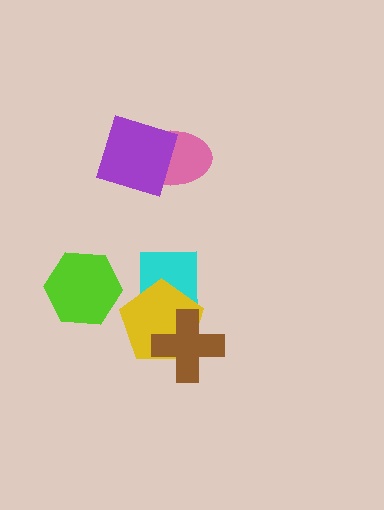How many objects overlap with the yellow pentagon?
2 objects overlap with the yellow pentagon.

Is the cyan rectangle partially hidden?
Yes, it is partially covered by another shape.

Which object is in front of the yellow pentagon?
The brown cross is in front of the yellow pentagon.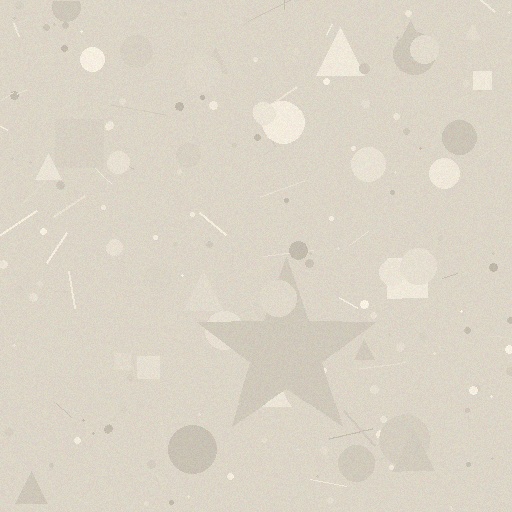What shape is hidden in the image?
A star is hidden in the image.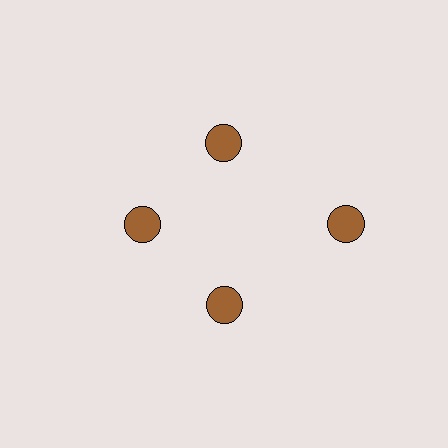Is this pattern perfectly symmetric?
No. The 4 brown circles are arranged in a ring, but one element near the 3 o'clock position is pushed outward from the center, breaking the 4-fold rotational symmetry.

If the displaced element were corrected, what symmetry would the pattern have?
It would have 4-fold rotational symmetry — the pattern would map onto itself every 90 degrees.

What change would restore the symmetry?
The symmetry would be restored by moving it inward, back onto the ring so that all 4 circles sit at equal angles and equal distance from the center.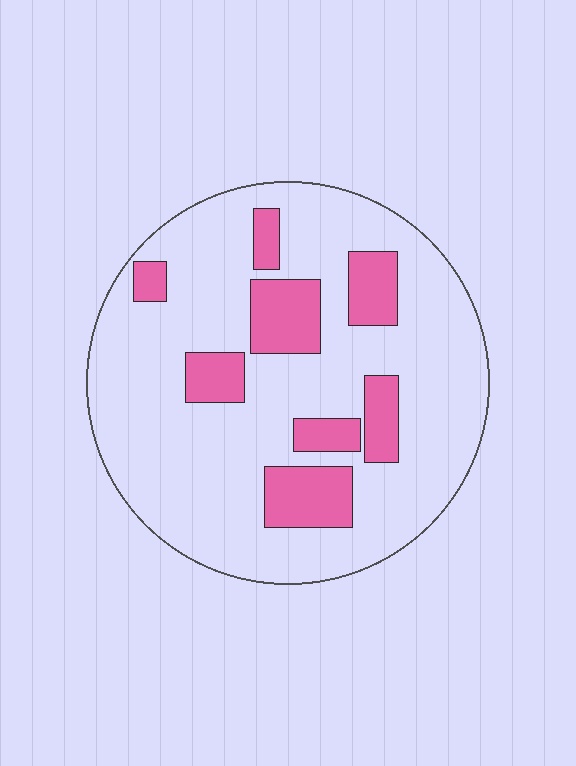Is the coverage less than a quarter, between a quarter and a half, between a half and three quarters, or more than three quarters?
Less than a quarter.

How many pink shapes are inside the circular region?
8.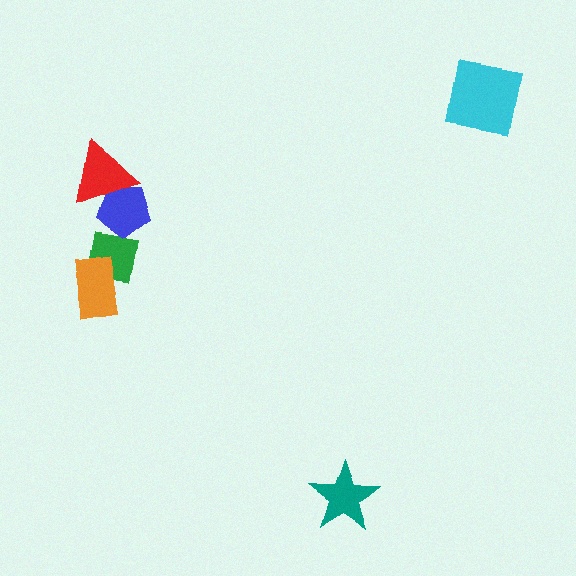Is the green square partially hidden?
Yes, it is partially covered by another shape.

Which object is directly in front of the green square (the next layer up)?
The orange rectangle is directly in front of the green square.